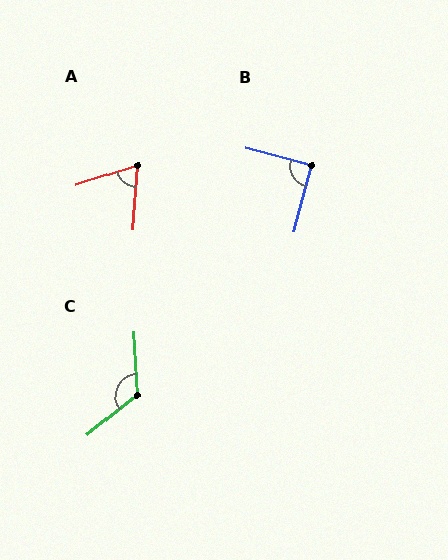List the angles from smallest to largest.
A (68°), B (90°), C (126°).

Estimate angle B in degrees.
Approximately 90 degrees.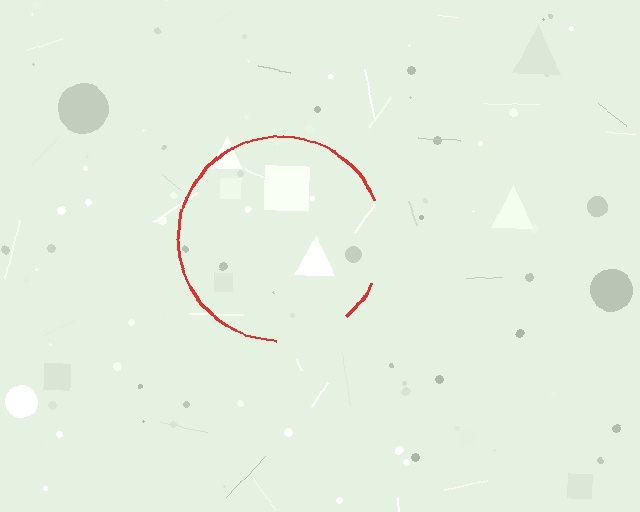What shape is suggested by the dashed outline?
The dashed outline suggests a circle.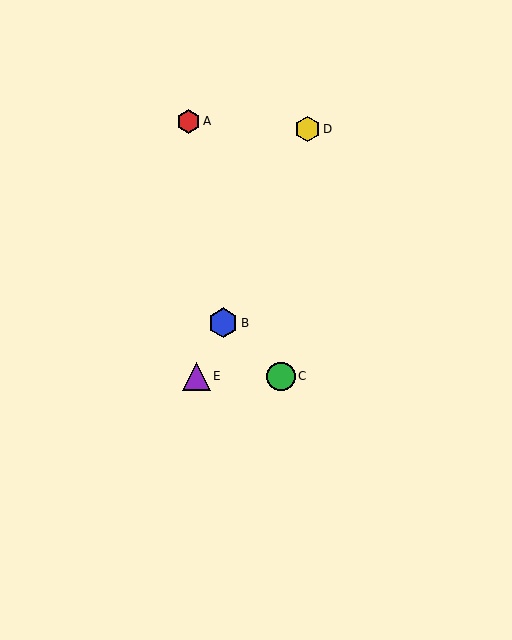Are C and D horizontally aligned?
No, C is at y≈376 and D is at y≈129.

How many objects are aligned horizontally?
2 objects (C, E) are aligned horizontally.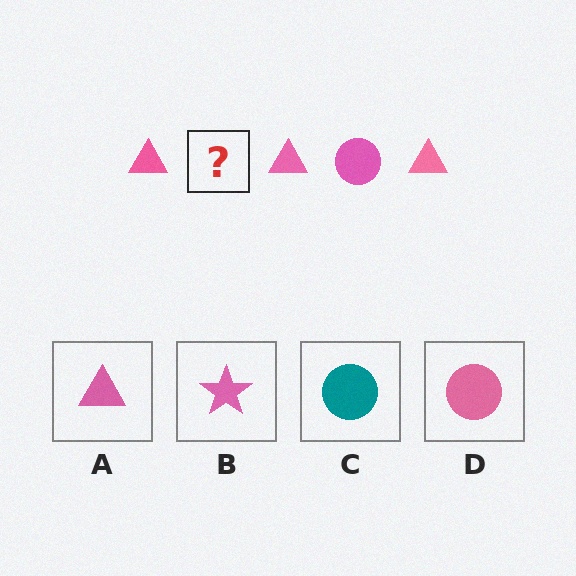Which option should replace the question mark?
Option D.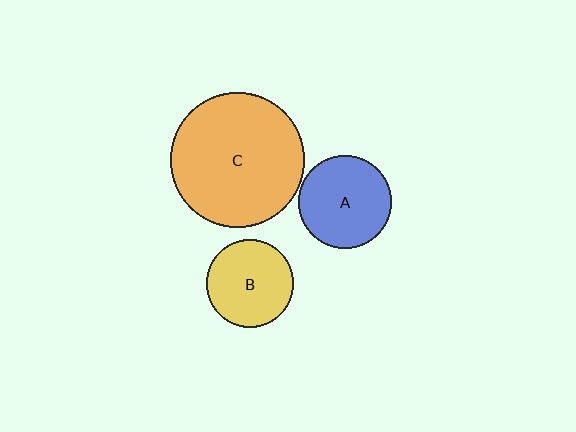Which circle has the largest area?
Circle C (orange).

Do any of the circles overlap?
No, none of the circles overlap.